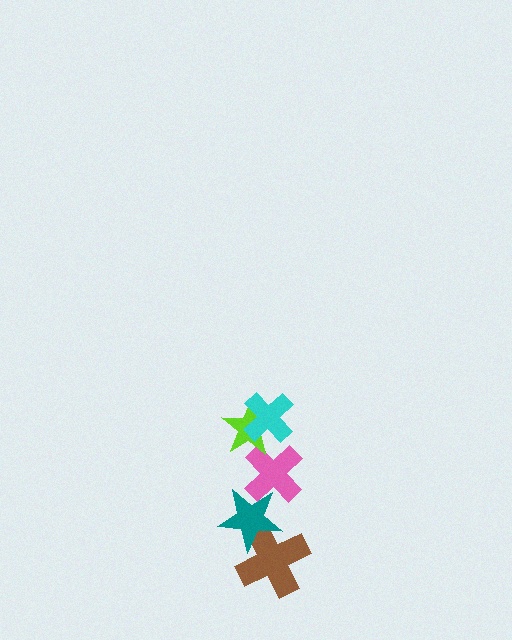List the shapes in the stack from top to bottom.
From top to bottom: the cyan cross, the lime star, the pink cross, the teal star, the brown cross.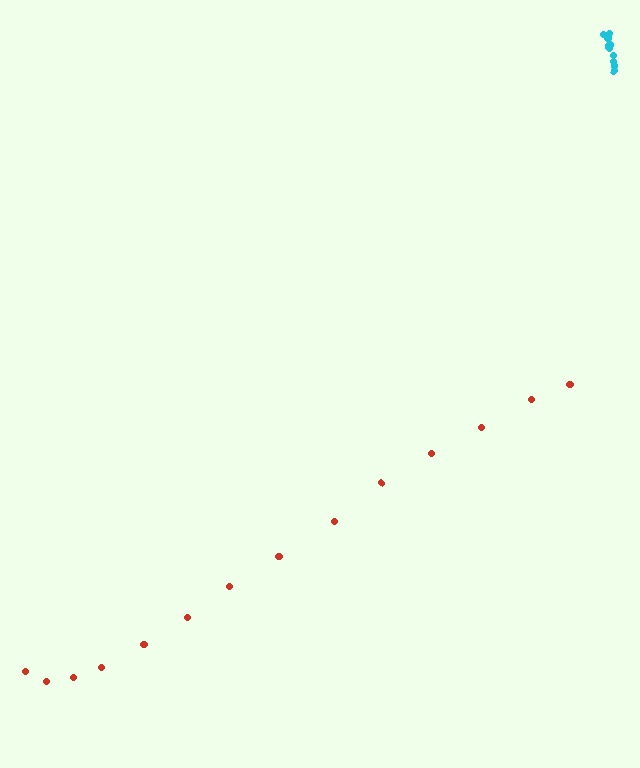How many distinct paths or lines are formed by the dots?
There are 2 distinct paths.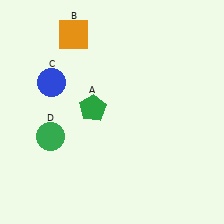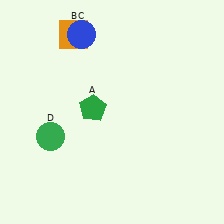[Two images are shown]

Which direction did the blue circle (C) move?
The blue circle (C) moved up.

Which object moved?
The blue circle (C) moved up.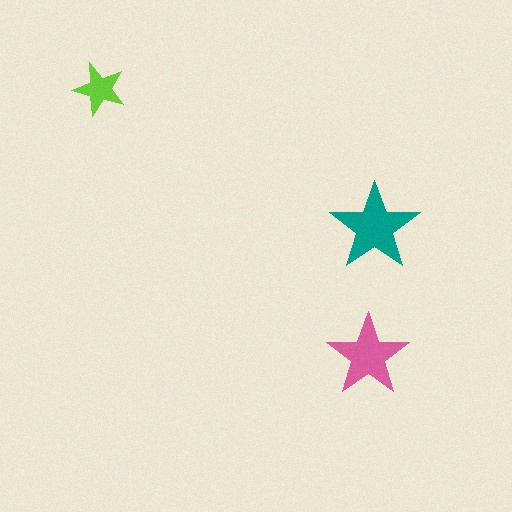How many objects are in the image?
There are 3 objects in the image.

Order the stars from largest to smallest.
the teal one, the pink one, the lime one.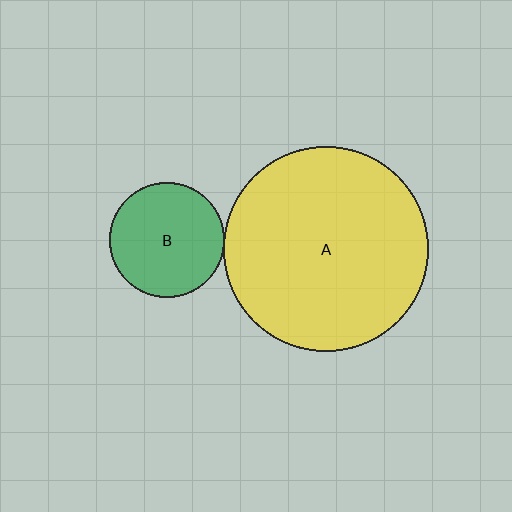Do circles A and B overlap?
Yes.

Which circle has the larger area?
Circle A (yellow).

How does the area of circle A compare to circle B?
Approximately 3.2 times.